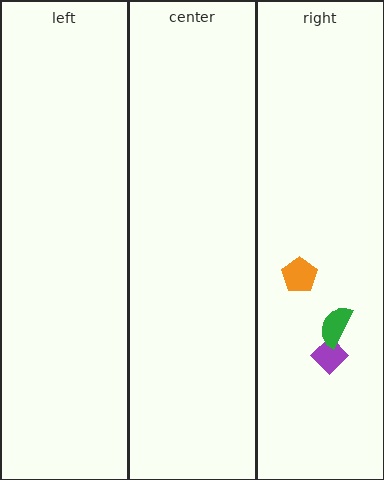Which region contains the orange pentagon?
The right region.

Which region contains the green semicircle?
The right region.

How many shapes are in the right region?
3.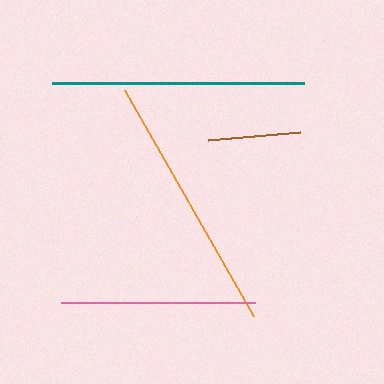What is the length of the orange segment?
The orange segment is approximately 260 pixels long.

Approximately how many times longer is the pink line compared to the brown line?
The pink line is approximately 2.1 times the length of the brown line.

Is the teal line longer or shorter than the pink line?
The teal line is longer than the pink line.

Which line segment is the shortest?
The brown line is the shortest at approximately 92 pixels.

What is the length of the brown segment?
The brown segment is approximately 92 pixels long.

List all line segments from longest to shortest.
From longest to shortest: orange, teal, pink, brown.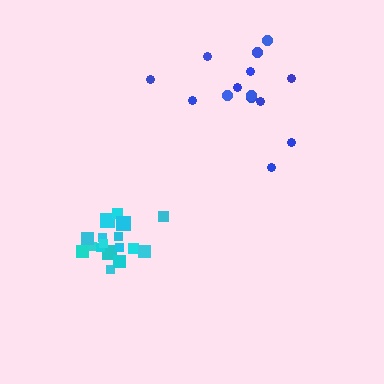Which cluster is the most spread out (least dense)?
Blue.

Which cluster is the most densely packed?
Cyan.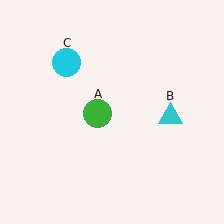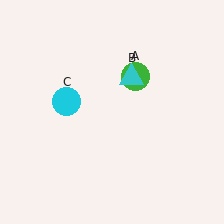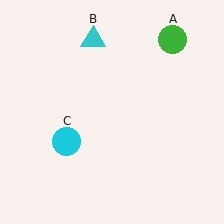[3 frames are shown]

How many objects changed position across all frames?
3 objects changed position: green circle (object A), cyan triangle (object B), cyan circle (object C).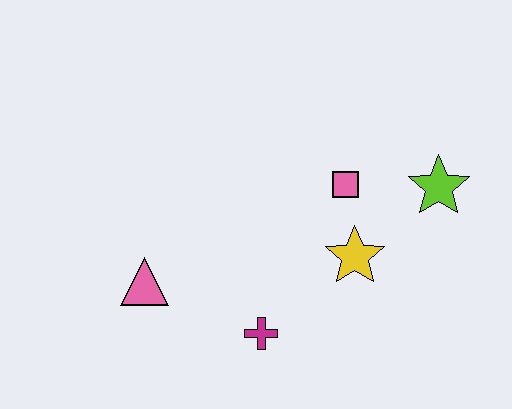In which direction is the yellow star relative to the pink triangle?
The yellow star is to the right of the pink triangle.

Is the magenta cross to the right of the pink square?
No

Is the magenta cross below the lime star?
Yes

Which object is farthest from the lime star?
The pink triangle is farthest from the lime star.